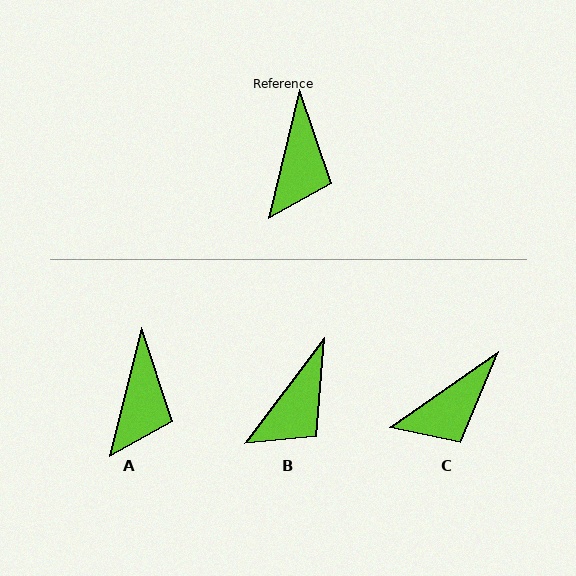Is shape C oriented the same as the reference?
No, it is off by about 41 degrees.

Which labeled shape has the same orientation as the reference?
A.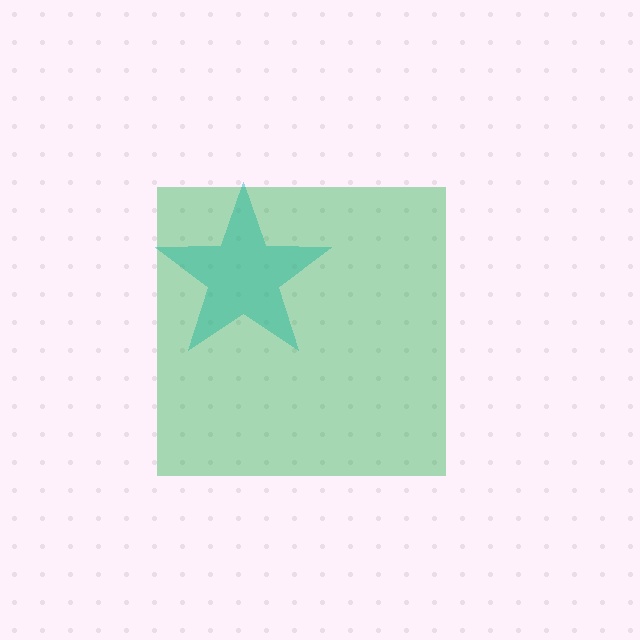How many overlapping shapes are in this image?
There are 2 overlapping shapes in the image.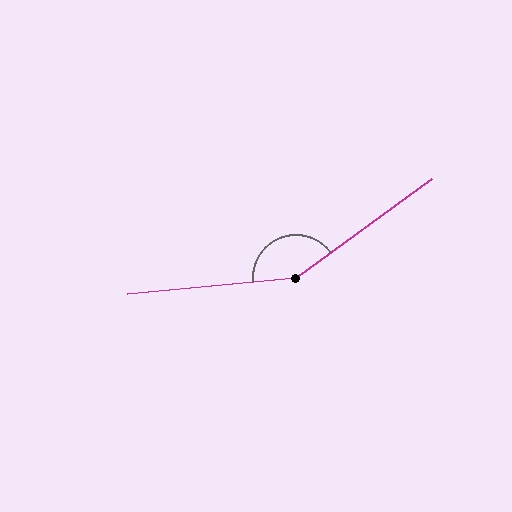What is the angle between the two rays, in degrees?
Approximately 149 degrees.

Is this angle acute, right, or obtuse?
It is obtuse.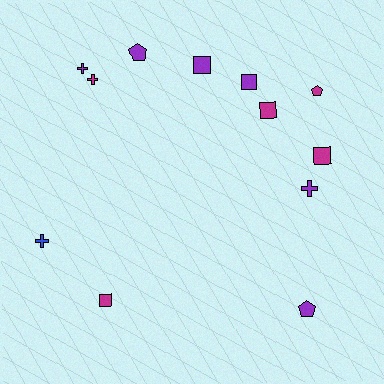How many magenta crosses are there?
There is 1 magenta cross.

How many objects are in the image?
There are 12 objects.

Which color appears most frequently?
Purple, with 6 objects.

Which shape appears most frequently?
Square, with 5 objects.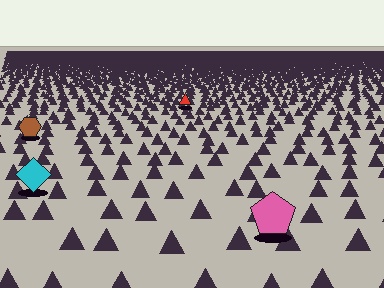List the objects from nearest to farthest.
From nearest to farthest: the pink pentagon, the cyan diamond, the brown hexagon, the red triangle.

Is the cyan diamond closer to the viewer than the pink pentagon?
No. The pink pentagon is closer — you can tell from the texture gradient: the ground texture is coarser near it.